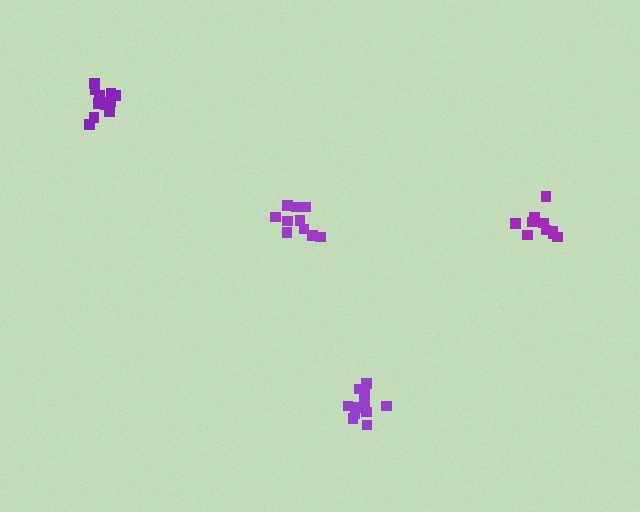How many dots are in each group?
Group 1: 11 dots, Group 2: 10 dots, Group 3: 10 dots, Group 4: 11 dots (42 total).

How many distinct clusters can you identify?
There are 4 distinct clusters.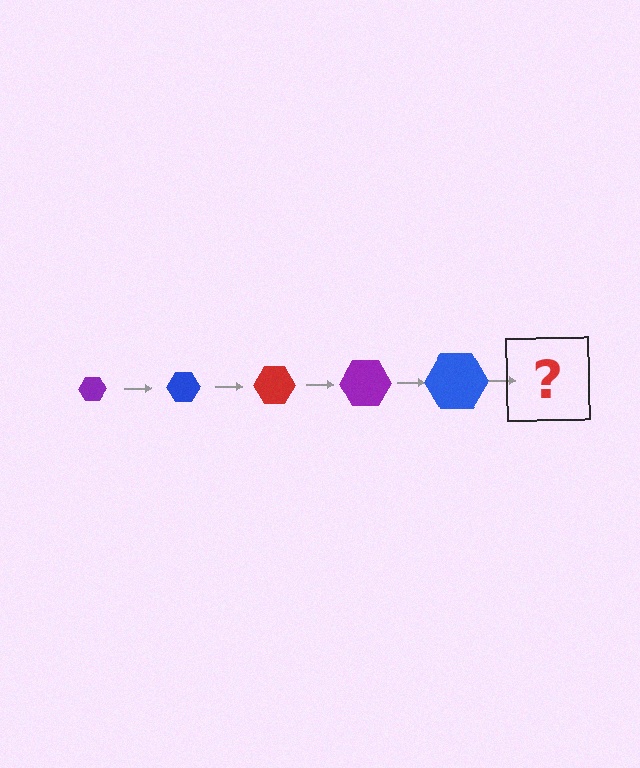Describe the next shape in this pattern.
It should be a red hexagon, larger than the previous one.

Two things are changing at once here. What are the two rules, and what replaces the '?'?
The two rules are that the hexagon grows larger each step and the color cycles through purple, blue, and red. The '?' should be a red hexagon, larger than the previous one.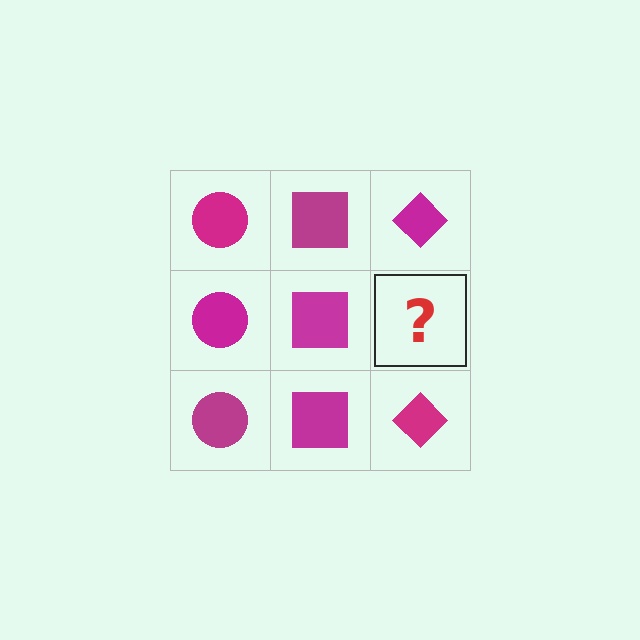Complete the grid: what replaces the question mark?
The question mark should be replaced with a magenta diamond.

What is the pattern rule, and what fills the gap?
The rule is that each column has a consistent shape. The gap should be filled with a magenta diamond.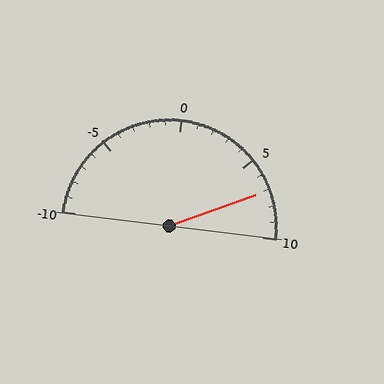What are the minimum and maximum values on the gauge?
The gauge ranges from -10 to 10.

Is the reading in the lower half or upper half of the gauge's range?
The reading is in the upper half of the range (-10 to 10).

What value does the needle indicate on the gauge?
The needle indicates approximately 7.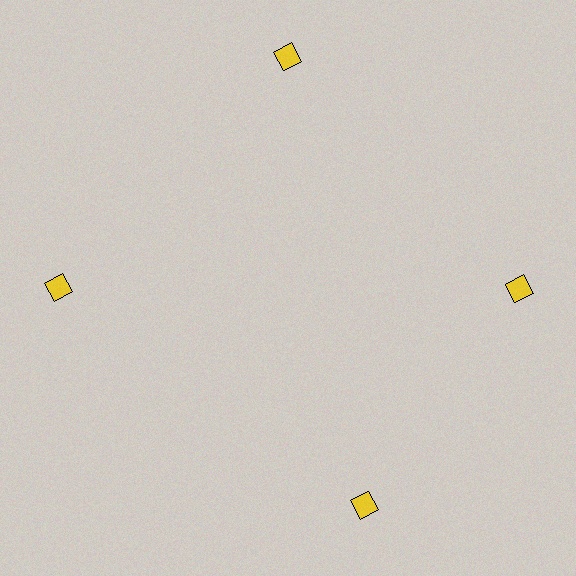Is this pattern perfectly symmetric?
No. The 4 yellow squares are arranged in a ring, but one element near the 6 o'clock position is rotated out of alignment along the ring, breaking the 4-fold rotational symmetry.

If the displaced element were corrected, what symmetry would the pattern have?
It would have 4-fold rotational symmetry — the pattern would map onto itself every 90 degrees.